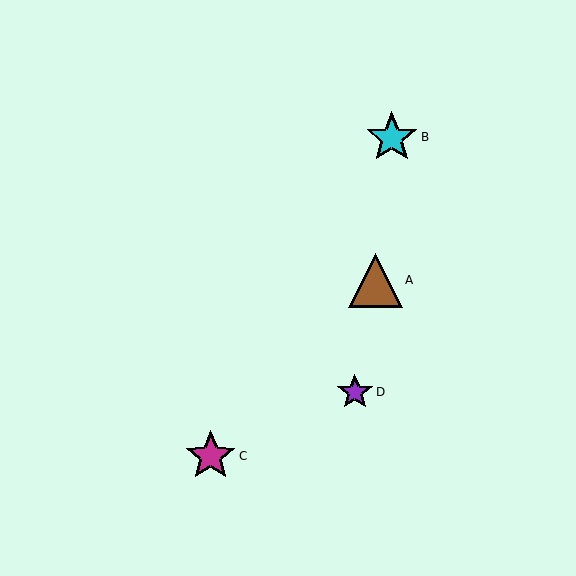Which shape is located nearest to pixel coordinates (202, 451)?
The magenta star (labeled C) at (211, 456) is nearest to that location.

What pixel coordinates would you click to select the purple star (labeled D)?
Click at (355, 392) to select the purple star D.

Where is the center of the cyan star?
The center of the cyan star is at (392, 137).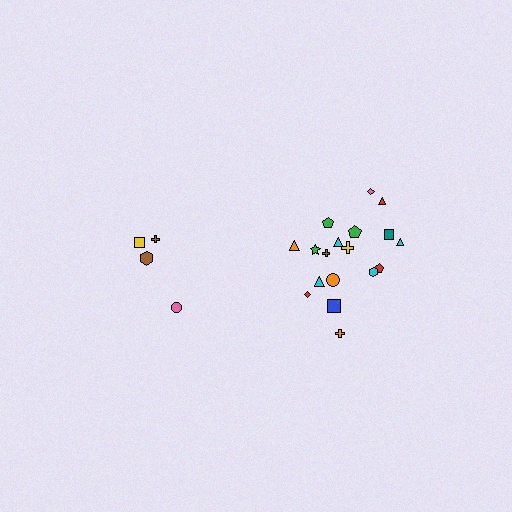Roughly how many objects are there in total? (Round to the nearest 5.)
Roughly 20 objects in total.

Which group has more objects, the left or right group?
The right group.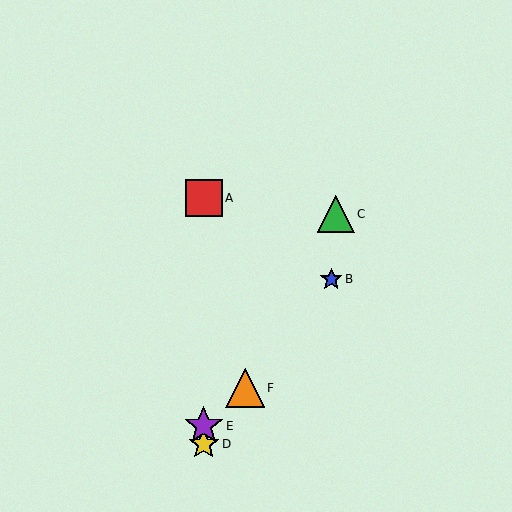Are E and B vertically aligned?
No, E is at x≈204 and B is at x≈331.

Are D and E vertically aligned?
Yes, both are at x≈204.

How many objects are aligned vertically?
3 objects (A, D, E) are aligned vertically.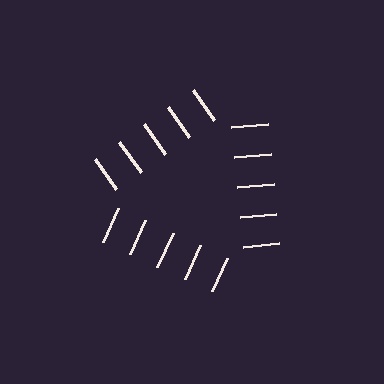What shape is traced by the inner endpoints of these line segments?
An illusory triangle — the line segments terminate on its edges but no continuous stroke is drawn.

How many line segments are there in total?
15 — 5 along each of the 3 edges.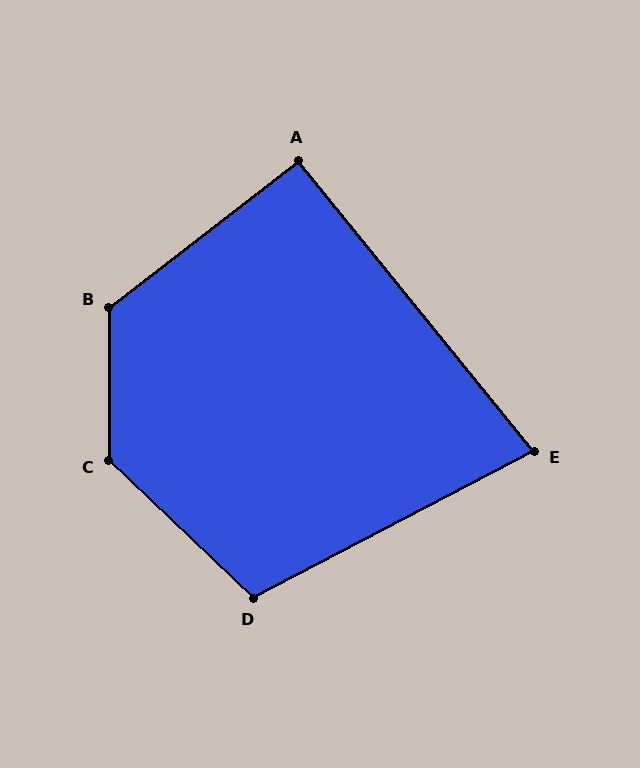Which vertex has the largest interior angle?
C, at approximately 134 degrees.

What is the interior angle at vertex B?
Approximately 128 degrees (obtuse).